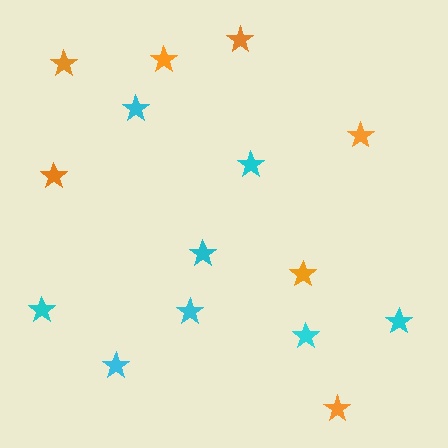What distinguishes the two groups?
There are 2 groups: one group of cyan stars (8) and one group of orange stars (7).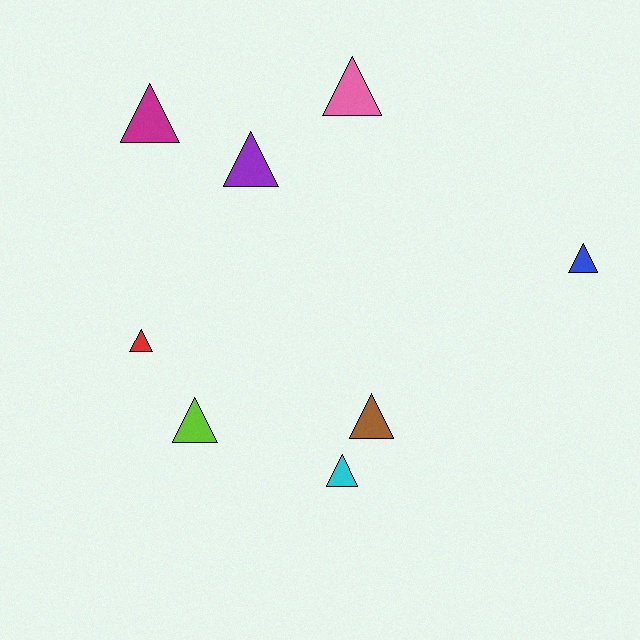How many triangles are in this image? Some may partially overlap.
There are 8 triangles.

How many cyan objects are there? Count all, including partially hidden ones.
There is 1 cyan object.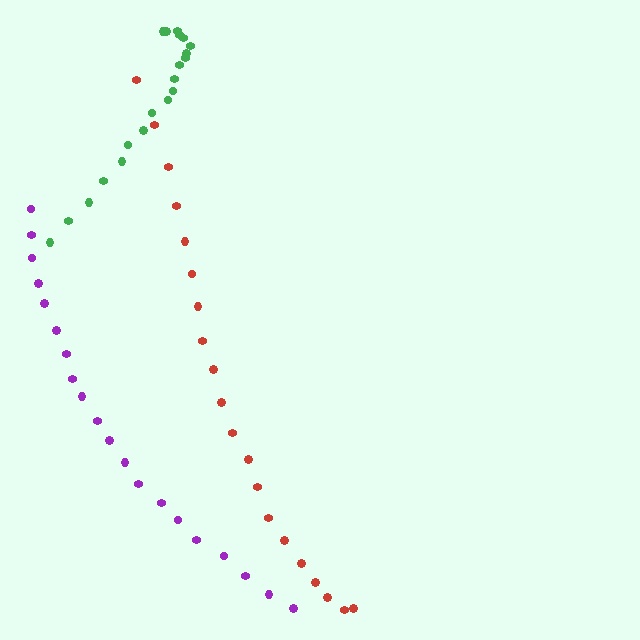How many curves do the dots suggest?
There are 3 distinct paths.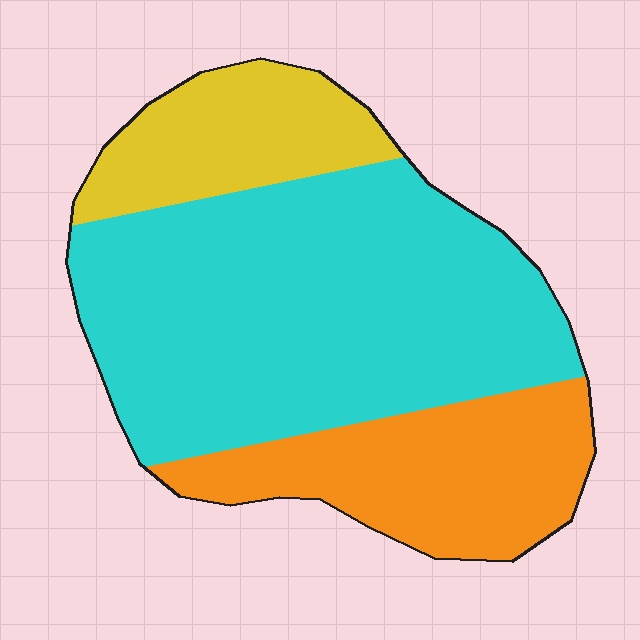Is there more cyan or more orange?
Cyan.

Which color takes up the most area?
Cyan, at roughly 60%.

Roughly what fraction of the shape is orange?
Orange takes up about one quarter (1/4) of the shape.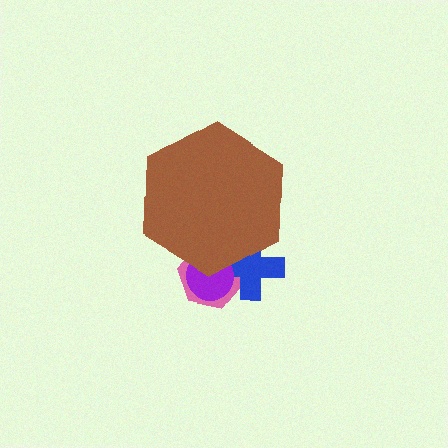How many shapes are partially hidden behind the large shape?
3 shapes are partially hidden.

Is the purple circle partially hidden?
Yes, the purple circle is partially hidden behind the brown hexagon.